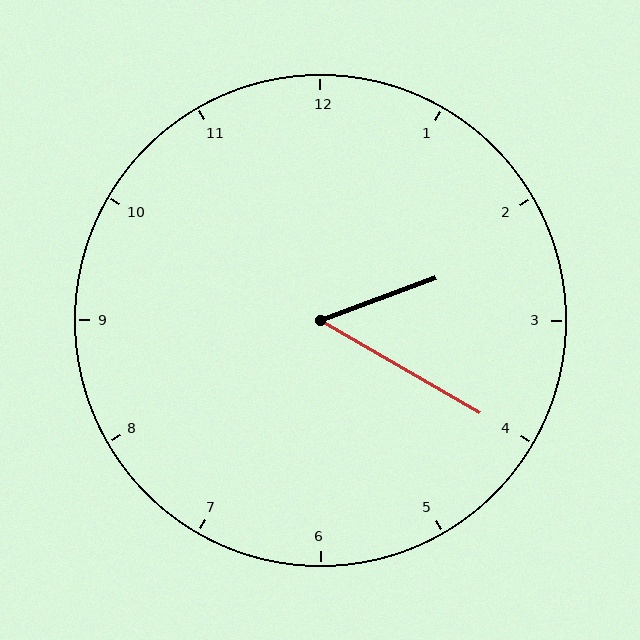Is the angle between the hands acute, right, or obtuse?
It is acute.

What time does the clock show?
2:20.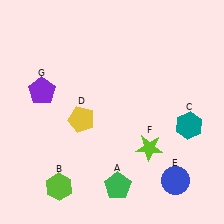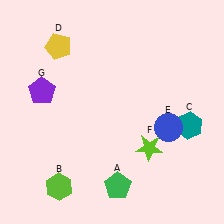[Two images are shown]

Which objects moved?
The objects that moved are: the yellow pentagon (D), the blue circle (E).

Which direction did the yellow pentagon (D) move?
The yellow pentagon (D) moved up.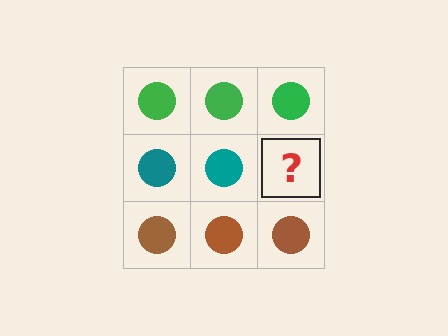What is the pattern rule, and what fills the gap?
The rule is that each row has a consistent color. The gap should be filled with a teal circle.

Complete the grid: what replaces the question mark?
The question mark should be replaced with a teal circle.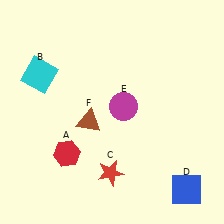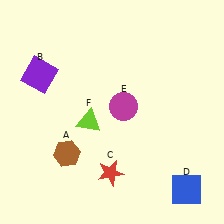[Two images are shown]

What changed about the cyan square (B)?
In Image 1, B is cyan. In Image 2, it changed to purple.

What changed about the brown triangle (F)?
In Image 1, F is brown. In Image 2, it changed to lime.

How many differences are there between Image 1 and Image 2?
There are 3 differences between the two images.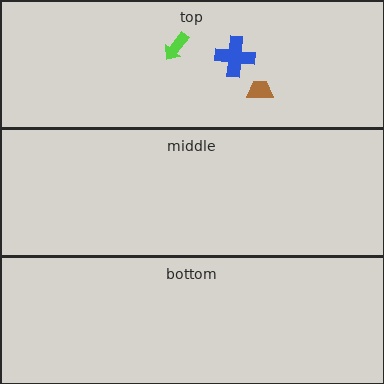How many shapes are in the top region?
3.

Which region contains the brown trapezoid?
The top region.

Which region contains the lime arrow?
The top region.